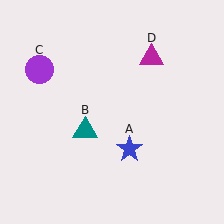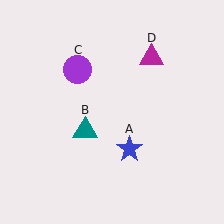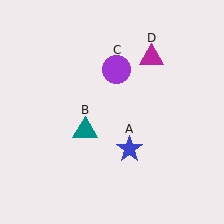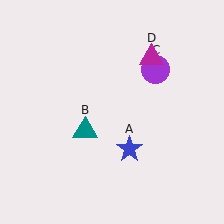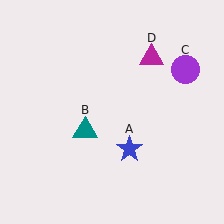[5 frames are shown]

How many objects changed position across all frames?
1 object changed position: purple circle (object C).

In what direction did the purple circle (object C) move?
The purple circle (object C) moved right.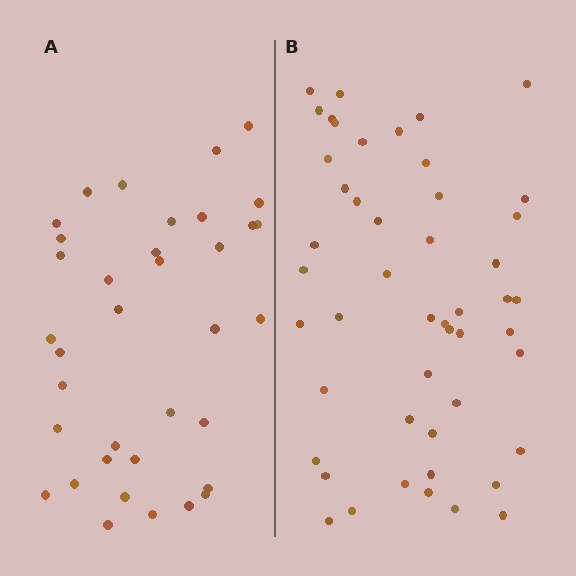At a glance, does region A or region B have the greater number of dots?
Region B (the right region) has more dots.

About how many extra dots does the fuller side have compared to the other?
Region B has approximately 15 more dots than region A.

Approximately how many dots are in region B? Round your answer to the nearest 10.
About 50 dots. (The exact count is 49, which rounds to 50.)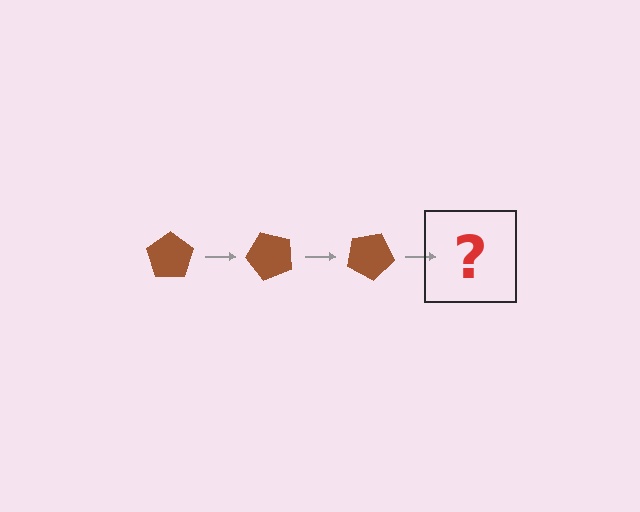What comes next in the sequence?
The next element should be a brown pentagon rotated 150 degrees.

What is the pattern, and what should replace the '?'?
The pattern is that the pentagon rotates 50 degrees each step. The '?' should be a brown pentagon rotated 150 degrees.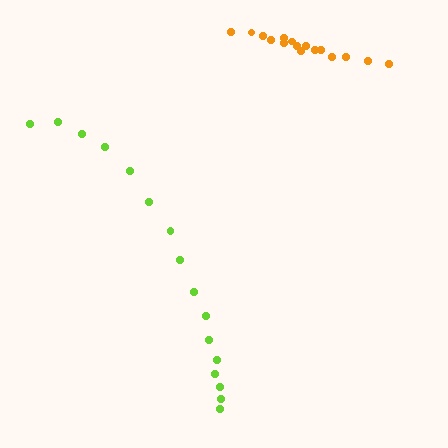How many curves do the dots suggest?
There are 2 distinct paths.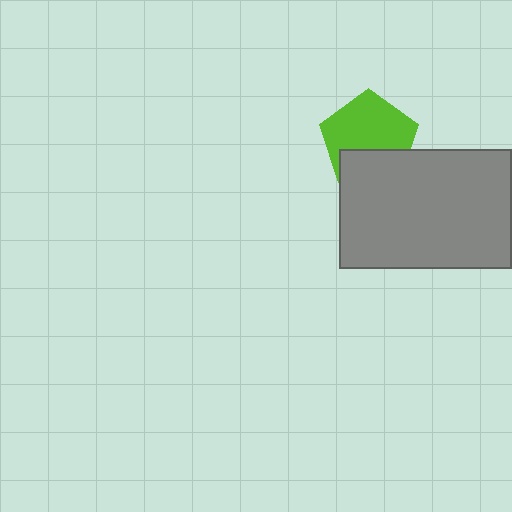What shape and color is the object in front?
The object in front is a gray rectangle.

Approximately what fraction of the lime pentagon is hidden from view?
Roughly 34% of the lime pentagon is hidden behind the gray rectangle.